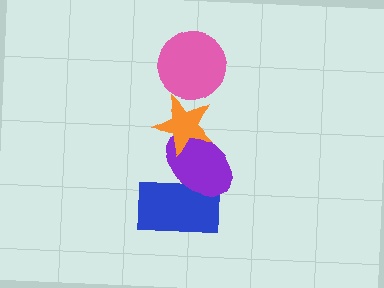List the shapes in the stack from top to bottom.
From top to bottom: the pink circle, the orange star, the purple ellipse, the blue rectangle.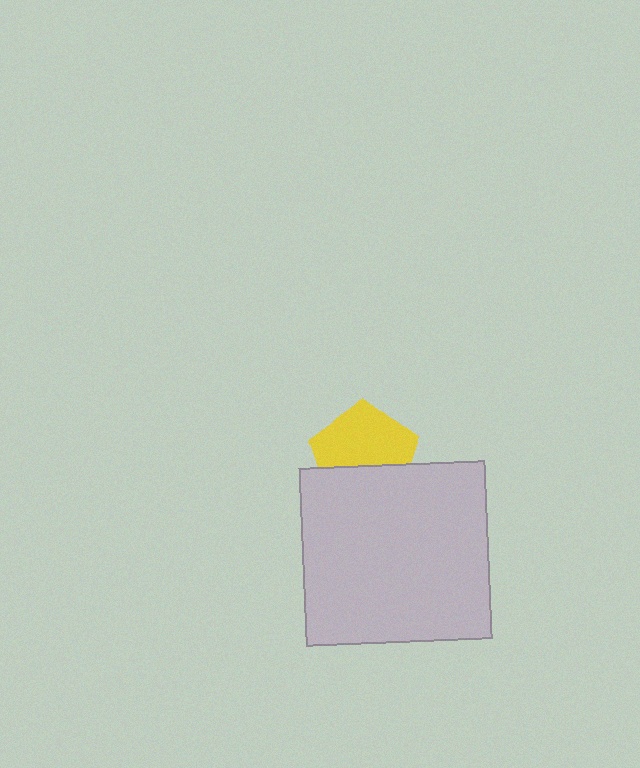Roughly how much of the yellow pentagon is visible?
About half of it is visible (roughly 62%).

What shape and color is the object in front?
The object in front is a light gray rectangle.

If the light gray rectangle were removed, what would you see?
You would see the complete yellow pentagon.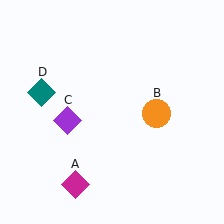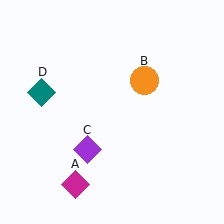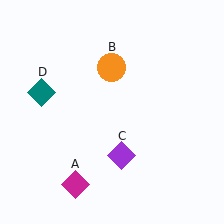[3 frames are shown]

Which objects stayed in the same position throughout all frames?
Magenta diamond (object A) and teal diamond (object D) remained stationary.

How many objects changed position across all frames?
2 objects changed position: orange circle (object B), purple diamond (object C).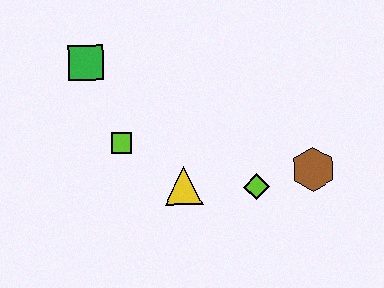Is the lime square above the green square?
No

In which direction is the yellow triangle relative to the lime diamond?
The yellow triangle is to the left of the lime diamond.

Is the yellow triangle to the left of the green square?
No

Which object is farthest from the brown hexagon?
The green square is farthest from the brown hexagon.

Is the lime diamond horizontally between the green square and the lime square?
No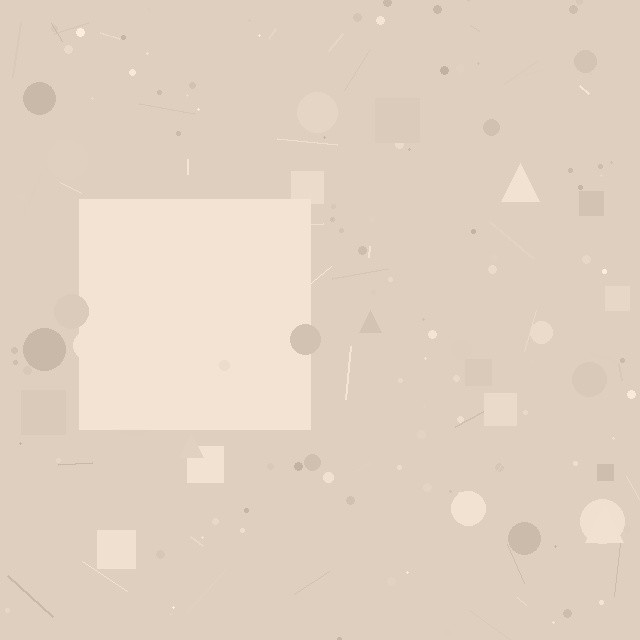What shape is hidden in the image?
A square is hidden in the image.